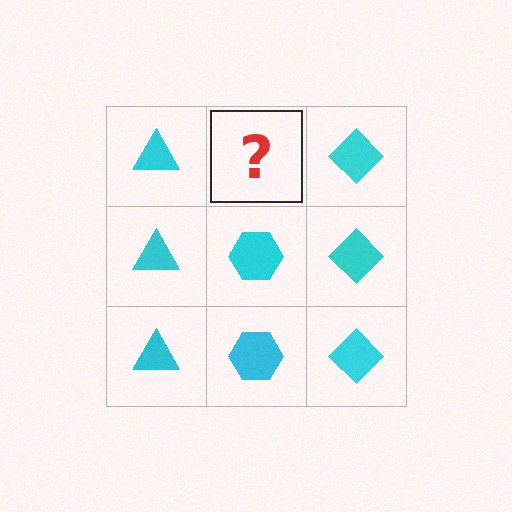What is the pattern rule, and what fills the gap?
The rule is that each column has a consistent shape. The gap should be filled with a cyan hexagon.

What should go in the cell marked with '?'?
The missing cell should contain a cyan hexagon.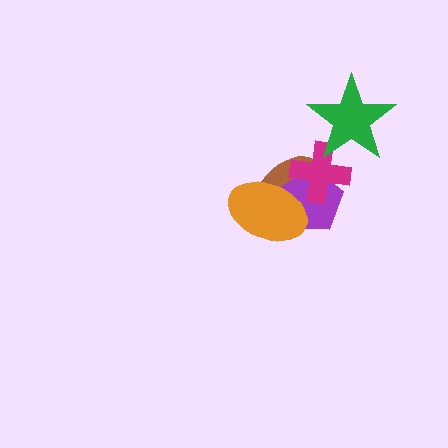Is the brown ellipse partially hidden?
Yes, it is partially covered by another shape.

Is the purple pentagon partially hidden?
Yes, it is partially covered by another shape.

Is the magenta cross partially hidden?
Yes, it is partially covered by another shape.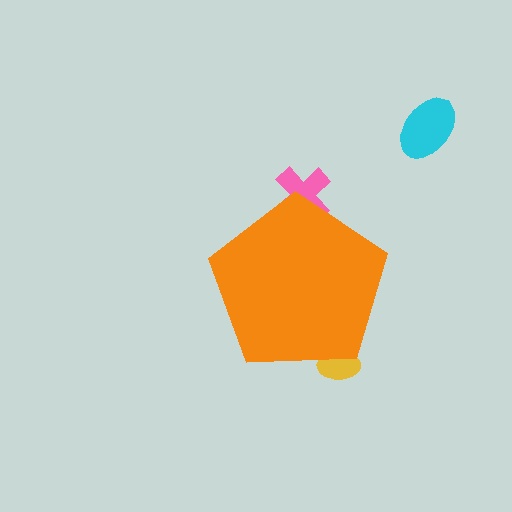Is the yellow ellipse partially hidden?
Yes, the yellow ellipse is partially hidden behind the orange pentagon.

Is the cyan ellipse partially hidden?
No, the cyan ellipse is fully visible.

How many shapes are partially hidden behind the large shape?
2 shapes are partially hidden.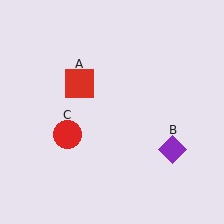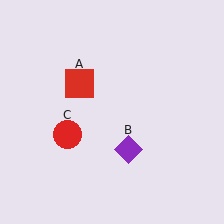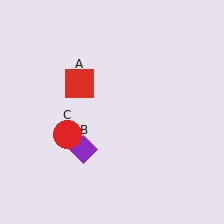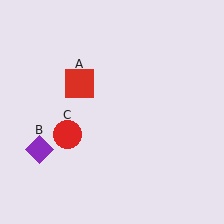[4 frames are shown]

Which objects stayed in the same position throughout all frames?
Red square (object A) and red circle (object C) remained stationary.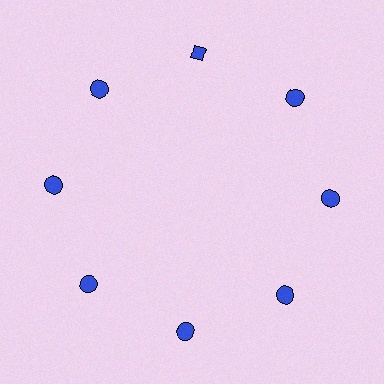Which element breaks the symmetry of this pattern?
The blue diamond at roughly the 12 o'clock position breaks the symmetry. All other shapes are blue circles.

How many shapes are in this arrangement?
There are 8 shapes arranged in a ring pattern.